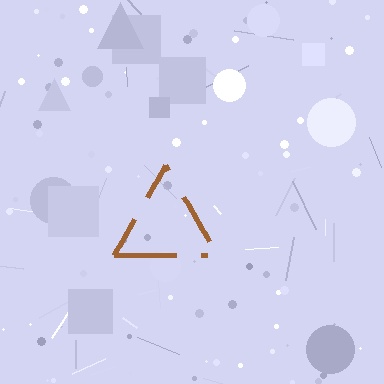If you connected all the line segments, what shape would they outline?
They would outline a triangle.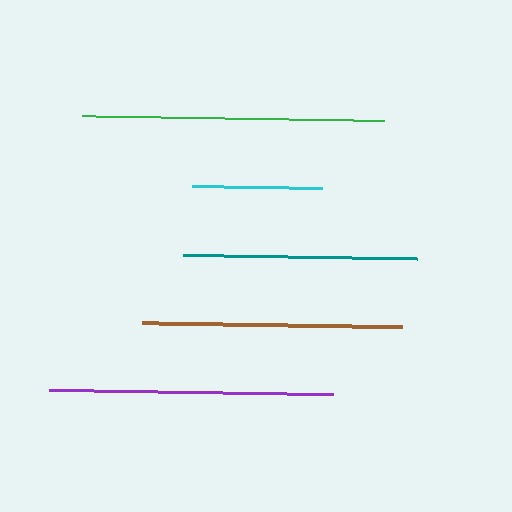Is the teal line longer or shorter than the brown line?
The brown line is longer than the teal line.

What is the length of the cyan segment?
The cyan segment is approximately 130 pixels long.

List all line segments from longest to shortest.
From longest to shortest: green, purple, brown, teal, cyan.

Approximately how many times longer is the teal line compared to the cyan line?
The teal line is approximately 1.8 times the length of the cyan line.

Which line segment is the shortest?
The cyan line is the shortest at approximately 130 pixels.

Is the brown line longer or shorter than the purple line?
The purple line is longer than the brown line.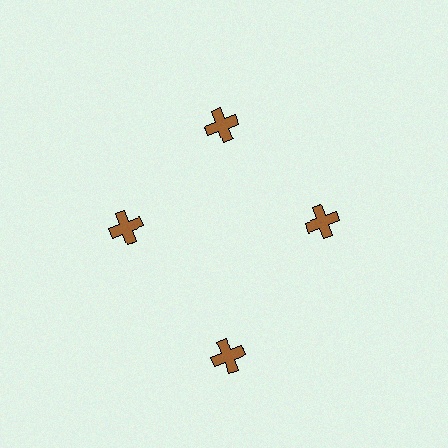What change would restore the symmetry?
The symmetry would be restored by moving it inward, back onto the ring so that all 4 crosses sit at equal angles and equal distance from the center.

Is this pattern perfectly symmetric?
No. The 4 brown crosses are arranged in a ring, but one element near the 6 o'clock position is pushed outward from the center, breaking the 4-fold rotational symmetry.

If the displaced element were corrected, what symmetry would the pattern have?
It would have 4-fold rotational symmetry — the pattern would map onto itself every 90 degrees.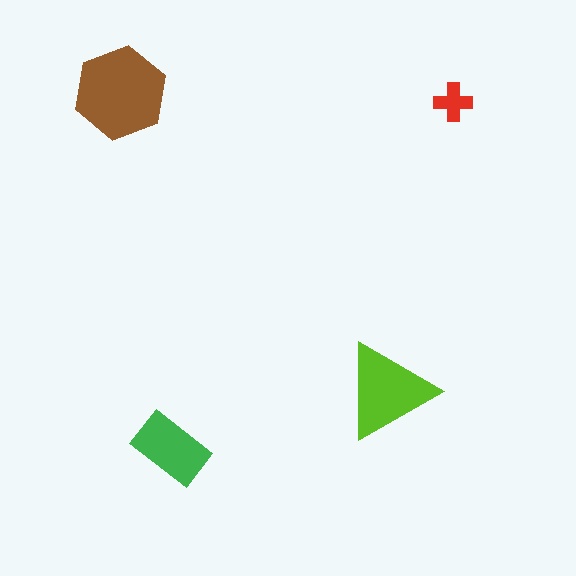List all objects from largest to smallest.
The brown hexagon, the lime triangle, the green rectangle, the red cross.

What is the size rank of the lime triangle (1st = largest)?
2nd.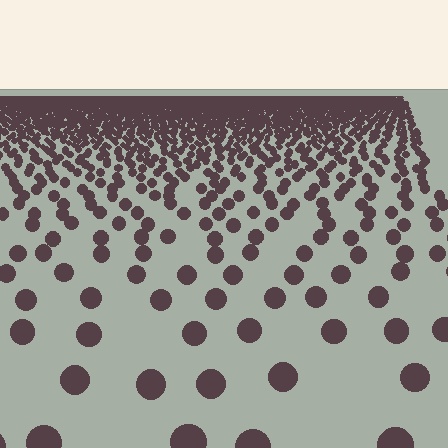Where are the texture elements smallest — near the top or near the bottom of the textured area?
Near the top.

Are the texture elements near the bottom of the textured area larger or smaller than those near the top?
Larger. Near the bottom, elements are closer to the viewer and appear at a bigger on-screen size.